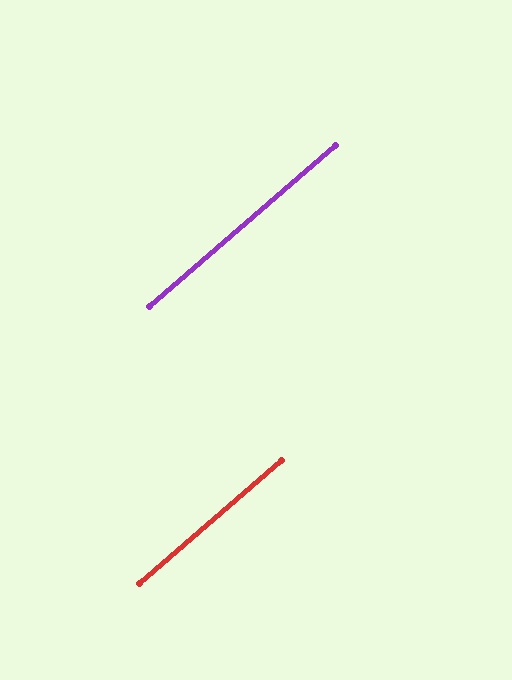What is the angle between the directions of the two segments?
Approximately 0 degrees.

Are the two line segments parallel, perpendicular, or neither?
Parallel — their directions differ by only 0.1°.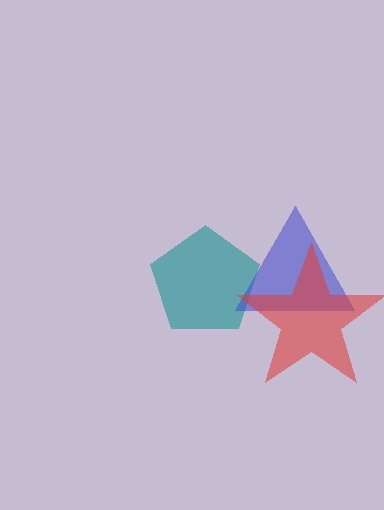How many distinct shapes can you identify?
There are 3 distinct shapes: a teal pentagon, a blue triangle, a red star.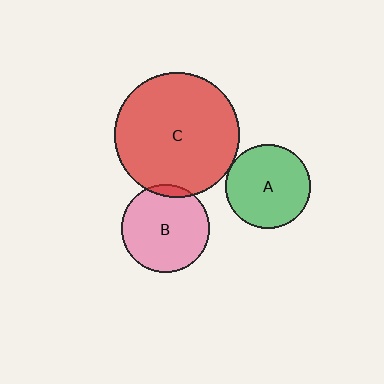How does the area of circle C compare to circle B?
Approximately 2.0 times.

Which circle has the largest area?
Circle C (red).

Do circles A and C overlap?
Yes.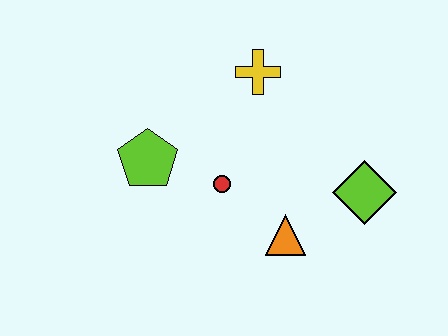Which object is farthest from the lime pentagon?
The lime diamond is farthest from the lime pentagon.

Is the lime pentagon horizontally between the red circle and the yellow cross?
No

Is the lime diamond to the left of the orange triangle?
No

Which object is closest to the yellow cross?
The red circle is closest to the yellow cross.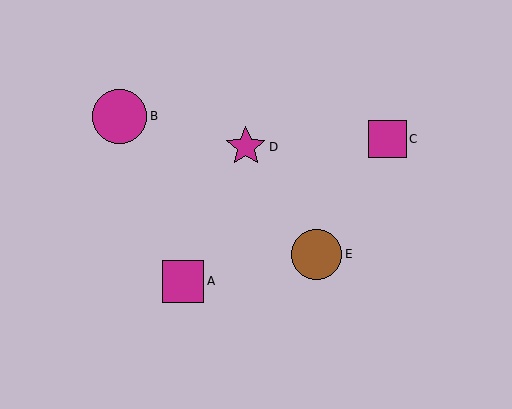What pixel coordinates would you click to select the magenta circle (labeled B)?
Click at (119, 116) to select the magenta circle B.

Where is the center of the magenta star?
The center of the magenta star is at (246, 147).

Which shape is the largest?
The magenta circle (labeled B) is the largest.